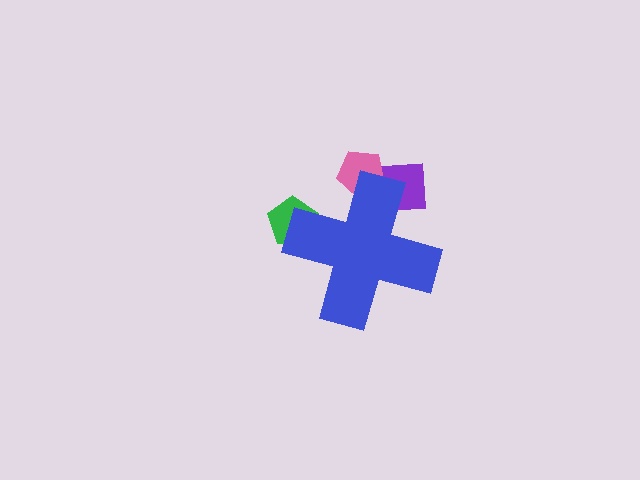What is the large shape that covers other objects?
A blue cross.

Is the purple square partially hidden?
Yes, the purple square is partially hidden behind the blue cross.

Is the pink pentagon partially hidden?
Yes, the pink pentagon is partially hidden behind the blue cross.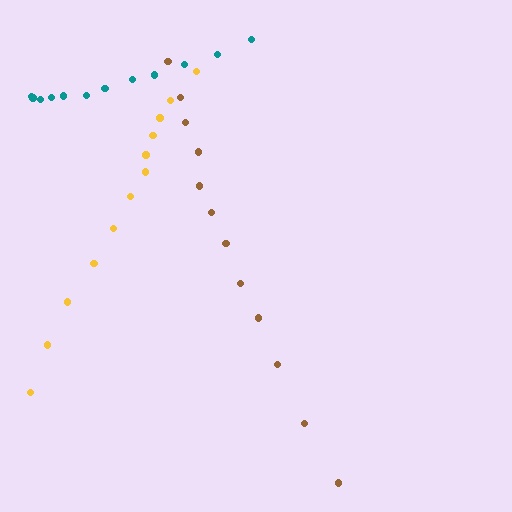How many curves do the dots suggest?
There are 3 distinct paths.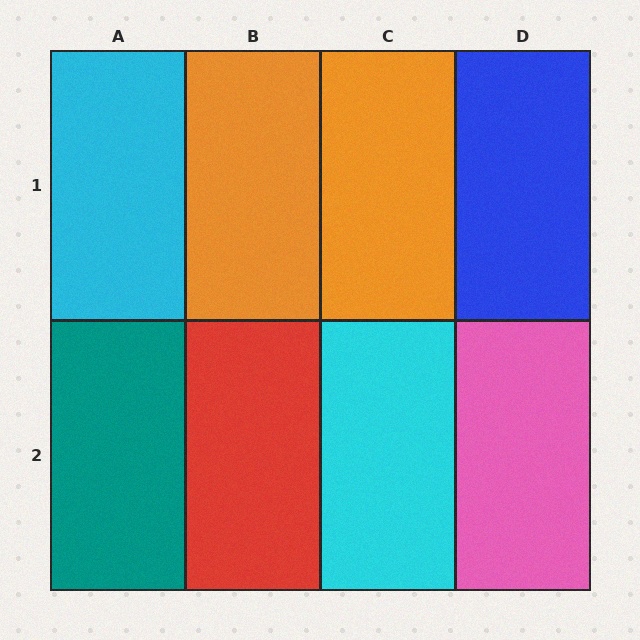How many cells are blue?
1 cell is blue.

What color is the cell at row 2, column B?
Red.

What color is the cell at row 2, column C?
Cyan.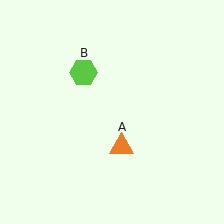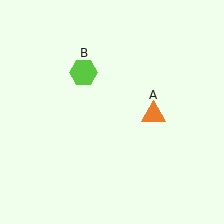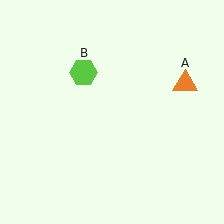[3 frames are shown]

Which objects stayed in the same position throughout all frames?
Lime hexagon (object B) remained stationary.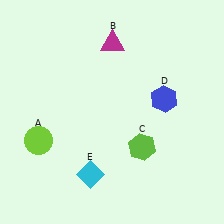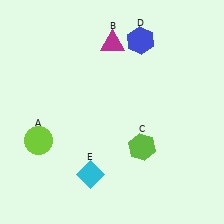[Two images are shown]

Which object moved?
The blue hexagon (D) moved up.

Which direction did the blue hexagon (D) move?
The blue hexagon (D) moved up.